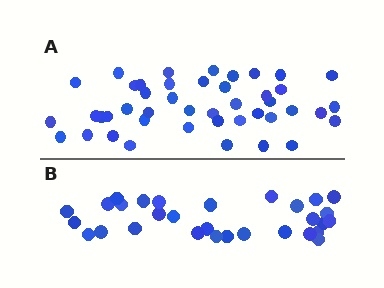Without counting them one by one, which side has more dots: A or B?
Region A (the top region) has more dots.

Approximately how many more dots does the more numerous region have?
Region A has approximately 15 more dots than region B.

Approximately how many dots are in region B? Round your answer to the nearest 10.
About 30 dots.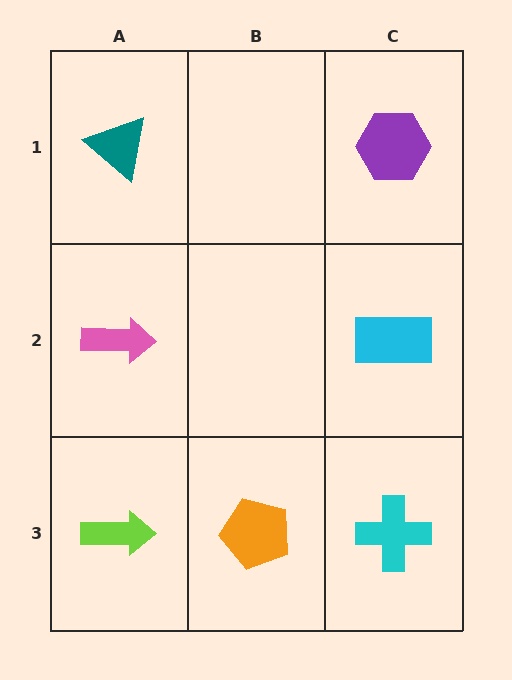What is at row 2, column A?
A pink arrow.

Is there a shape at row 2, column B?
No, that cell is empty.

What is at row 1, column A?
A teal triangle.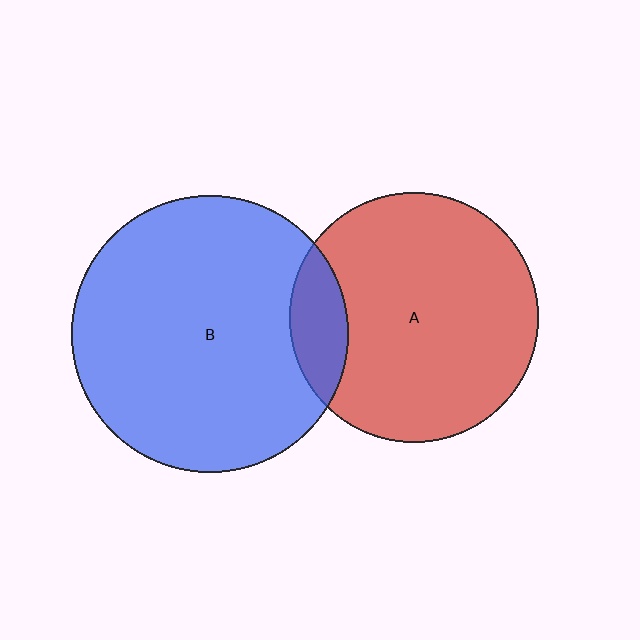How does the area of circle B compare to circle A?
Approximately 1.2 times.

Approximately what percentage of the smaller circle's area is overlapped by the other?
Approximately 15%.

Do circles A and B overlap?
Yes.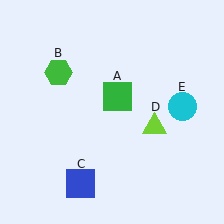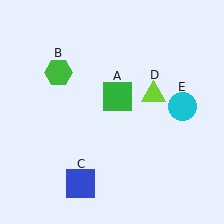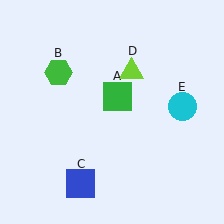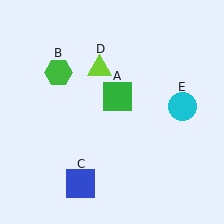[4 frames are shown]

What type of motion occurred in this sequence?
The lime triangle (object D) rotated counterclockwise around the center of the scene.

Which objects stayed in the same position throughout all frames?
Green square (object A) and green hexagon (object B) and blue square (object C) and cyan circle (object E) remained stationary.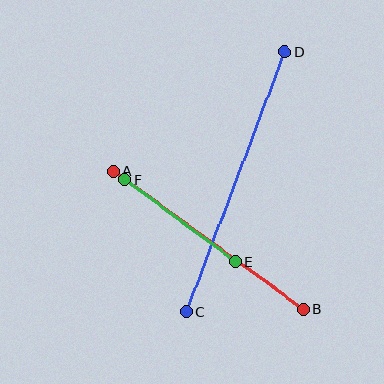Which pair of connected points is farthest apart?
Points C and D are farthest apart.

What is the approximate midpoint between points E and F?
The midpoint is at approximately (180, 221) pixels.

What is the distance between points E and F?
The distance is approximately 137 pixels.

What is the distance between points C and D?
The distance is approximately 278 pixels.